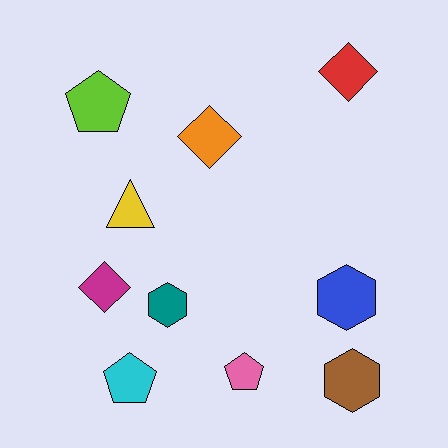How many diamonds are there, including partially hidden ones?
There are 3 diamonds.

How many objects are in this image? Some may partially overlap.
There are 10 objects.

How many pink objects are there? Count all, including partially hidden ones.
There is 1 pink object.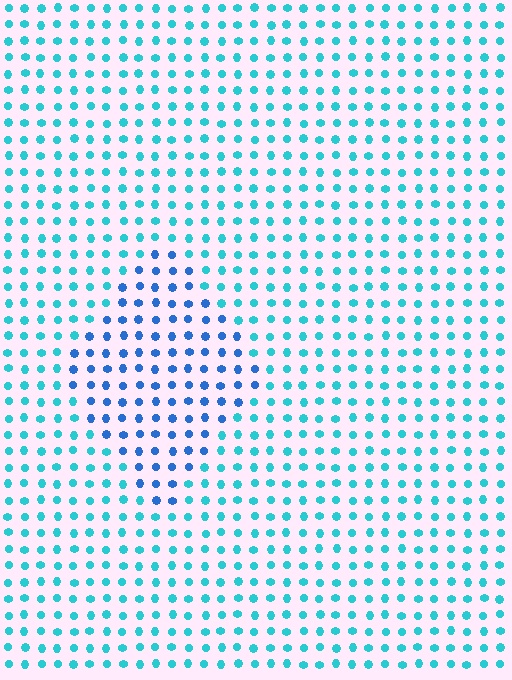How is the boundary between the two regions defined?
The boundary is defined purely by a slight shift in hue (about 34 degrees). Spacing, size, and orientation are identical on both sides.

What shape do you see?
I see a diamond.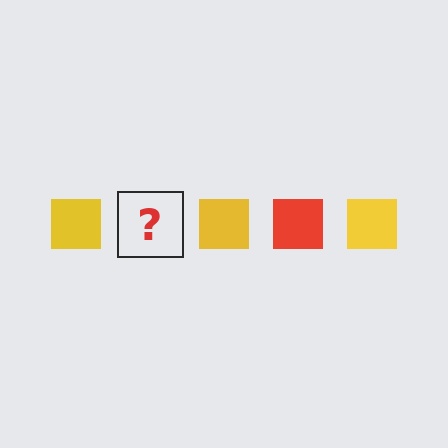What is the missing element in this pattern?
The missing element is a red square.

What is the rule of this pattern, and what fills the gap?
The rule is that the pattern cycles through yellow, red squares. The gap should be filled with a red square.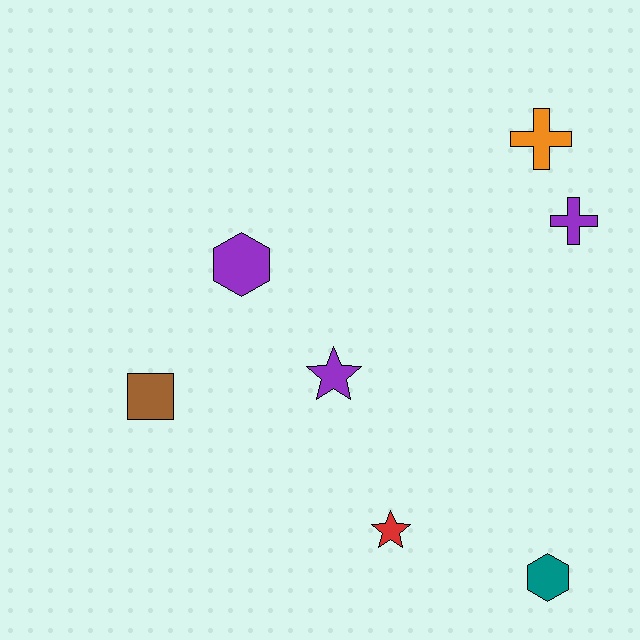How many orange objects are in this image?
There is 1 orange object.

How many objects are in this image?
There are 7 objects.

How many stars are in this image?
There are 2 stars.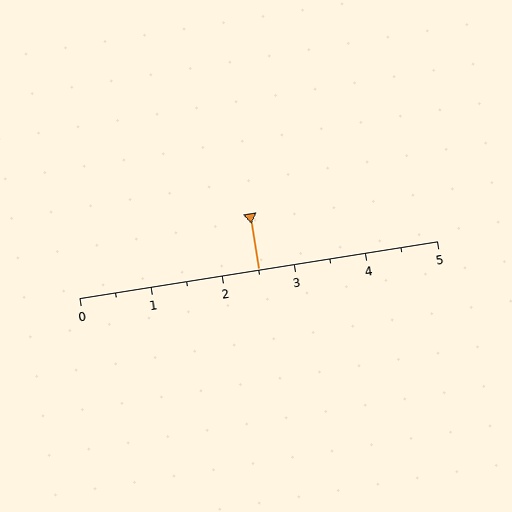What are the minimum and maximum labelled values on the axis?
The axis runs from 0 to 5.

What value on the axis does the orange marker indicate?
The marker indicates approximately 2.5.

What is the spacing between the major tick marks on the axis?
The major ticks are spaced 1 apart.